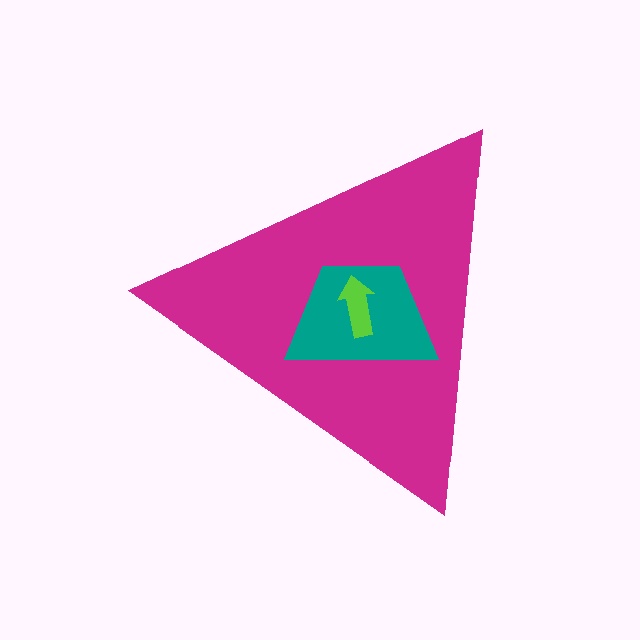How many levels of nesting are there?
3.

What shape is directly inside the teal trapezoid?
The lime arrow.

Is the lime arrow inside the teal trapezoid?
Yes.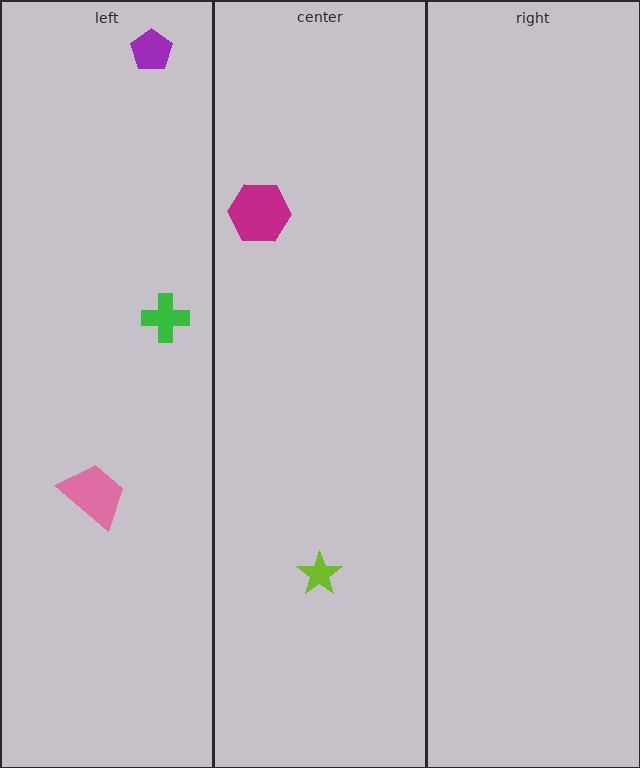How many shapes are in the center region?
2.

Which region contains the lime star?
The center region.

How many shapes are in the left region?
3.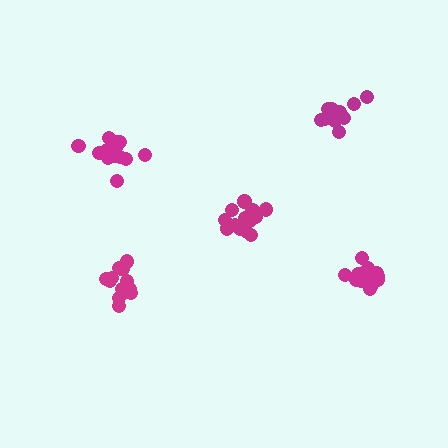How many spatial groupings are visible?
There are 5 spatial groupings.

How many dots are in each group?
Group 1: 17 dots, Group 2: 15 dots, Group 3: 15 dots, Group 4: 15 dots, Group 5: 15 dots (77 total).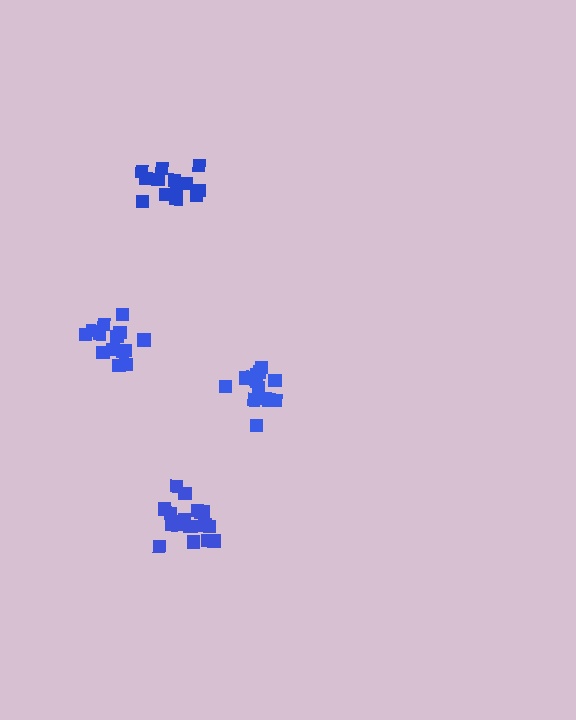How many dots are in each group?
Group 1: 15 dots, Group 2: 13 dots, Group 3: 14 dots, Group 4: 19 dots (61 total).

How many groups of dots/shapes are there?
There are 4 groups.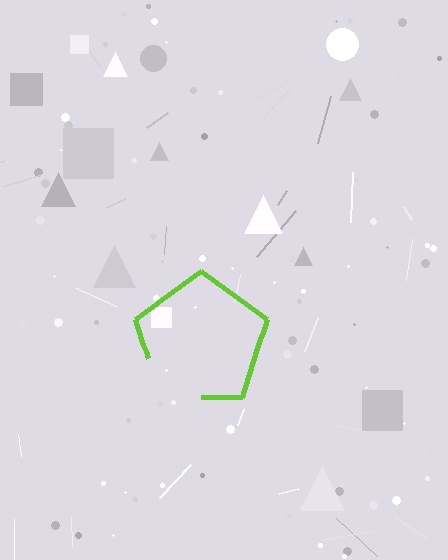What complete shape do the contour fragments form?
The contour fragments form a pentagon.